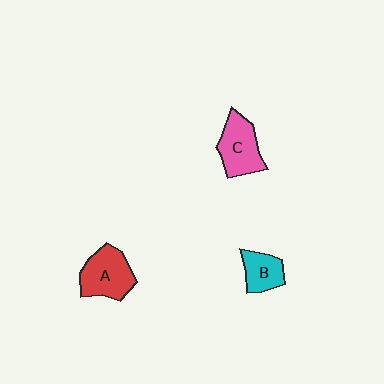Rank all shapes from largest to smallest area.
From largest to smallest: A (red), C (pink), B (cyan).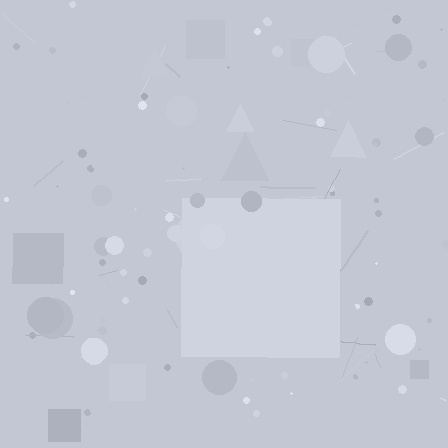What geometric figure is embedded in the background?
A square is embedded in the background.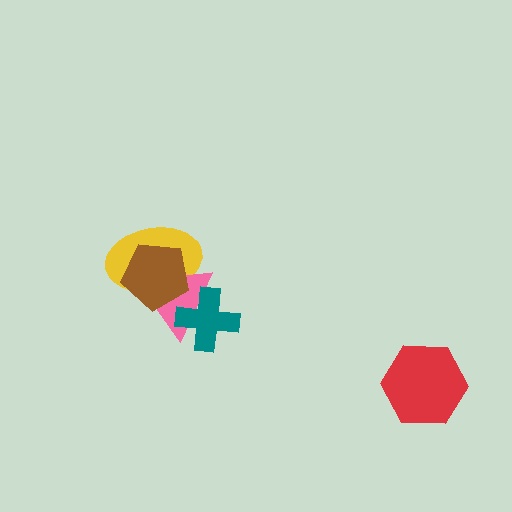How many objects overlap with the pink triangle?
3 objects overlap with the pink triangle.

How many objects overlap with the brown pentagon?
2 objects overlap with the brown pentagon.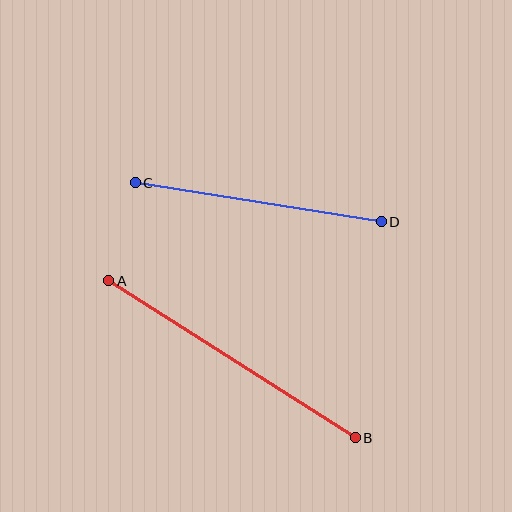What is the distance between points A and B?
The distance is approximately 292 pixels.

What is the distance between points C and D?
The distance is approximately 249 pixels.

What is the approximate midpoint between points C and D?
The midpoint is at approximately (258, 202) pixels.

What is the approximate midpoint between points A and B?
The midpoint is at approximately (232, 359) pixels.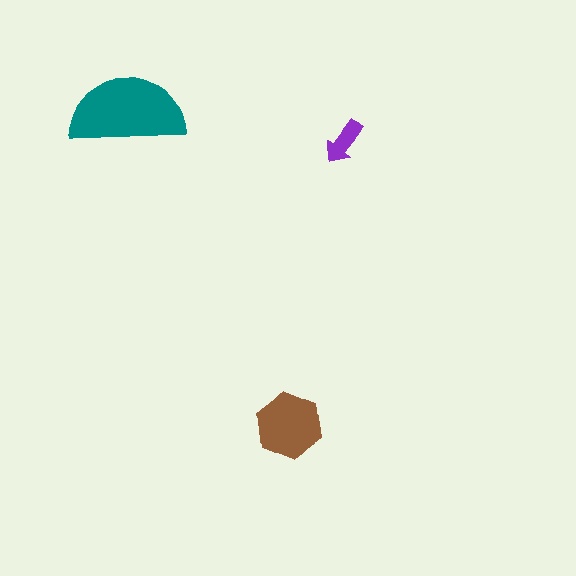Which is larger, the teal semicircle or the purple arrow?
The teal semicircle.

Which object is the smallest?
The purple arrow.